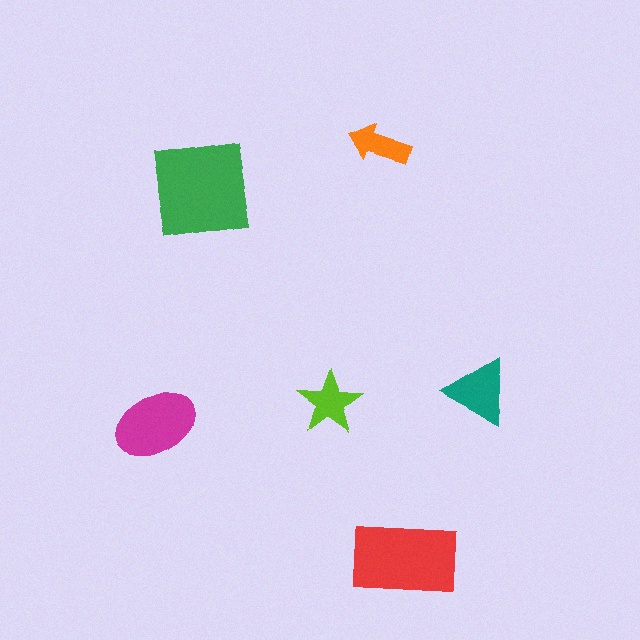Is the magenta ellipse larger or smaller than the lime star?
Larger.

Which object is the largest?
The green square.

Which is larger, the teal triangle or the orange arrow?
The teal triangle.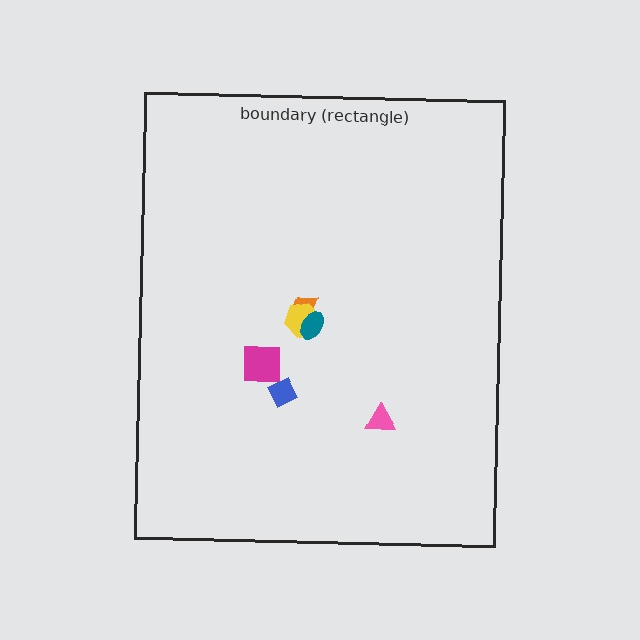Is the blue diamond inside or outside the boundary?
Inside.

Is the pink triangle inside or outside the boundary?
Inside.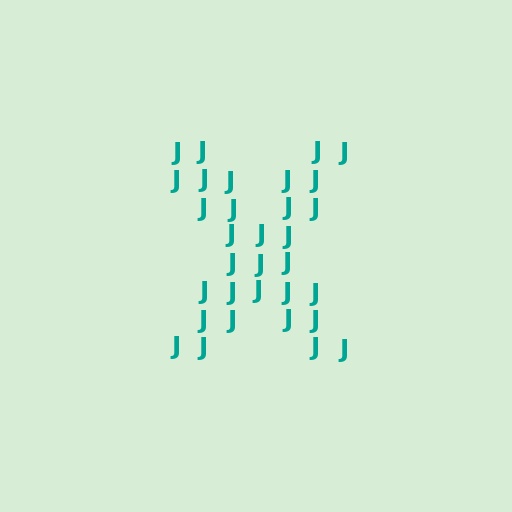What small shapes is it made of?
It is made of small letter J's.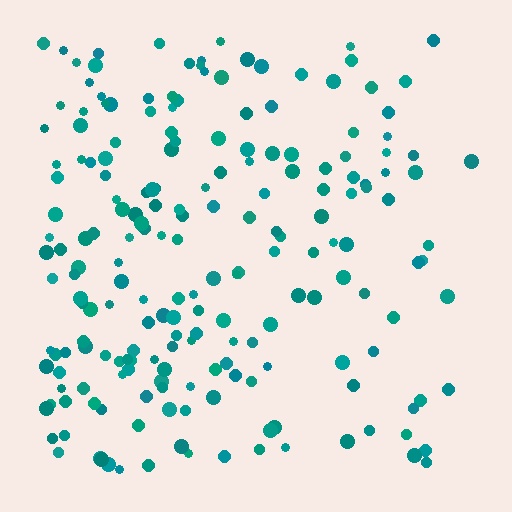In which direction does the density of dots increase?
From right to left, with the left side densest.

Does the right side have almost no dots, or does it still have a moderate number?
Still a moderate number, just noticeably fewer than the left.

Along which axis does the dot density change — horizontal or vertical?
Horizontal.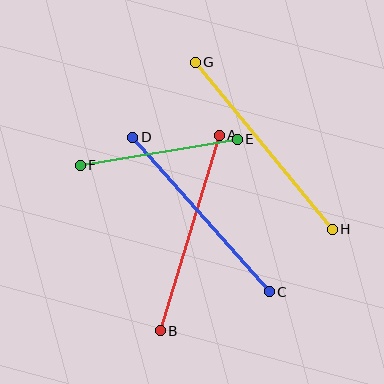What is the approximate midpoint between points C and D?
The midpoint is at approximately (201, 214) pixels.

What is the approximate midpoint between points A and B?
The midpoint is at approximately (190, 233) pixels.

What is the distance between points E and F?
The distance is approximately 159 pixels.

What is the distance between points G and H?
The distance is approximately 216 pixels.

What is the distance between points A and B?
The distance is approximately 205 pixels.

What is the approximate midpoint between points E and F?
The midpoint is at approximately (159, 152) pixels.